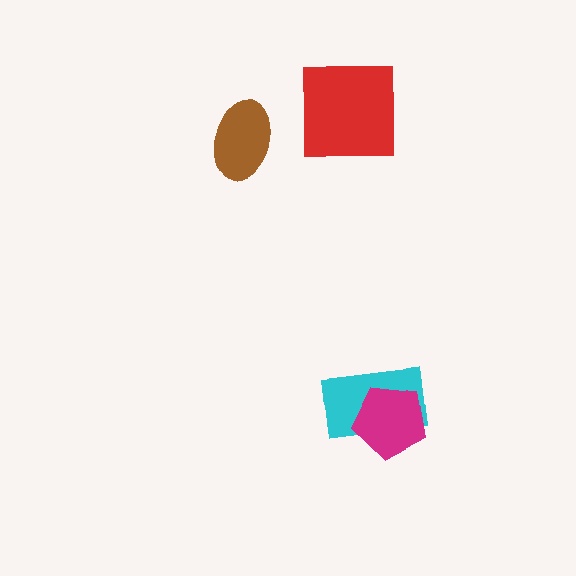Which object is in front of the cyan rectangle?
The magenta pentagon is in front of the cyan rectangle.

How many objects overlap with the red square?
0 objects overlap with the red square.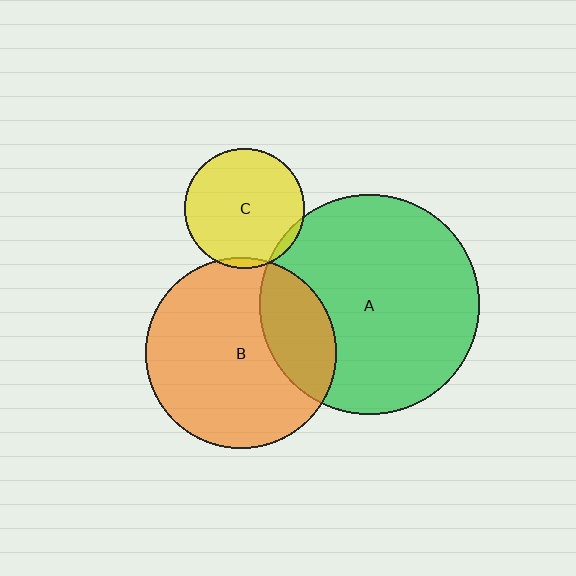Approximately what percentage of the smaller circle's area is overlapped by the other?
Approximately 5%.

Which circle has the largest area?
Circle A (green).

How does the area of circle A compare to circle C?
Approximately 3.3 times.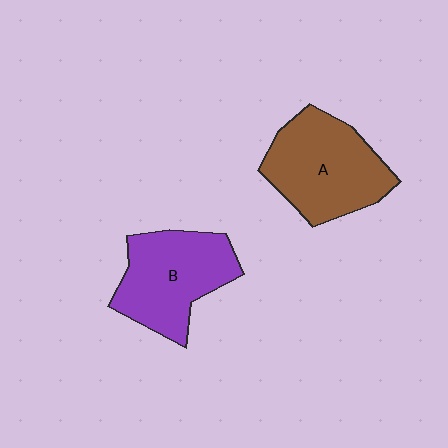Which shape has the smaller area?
Shape B (purple).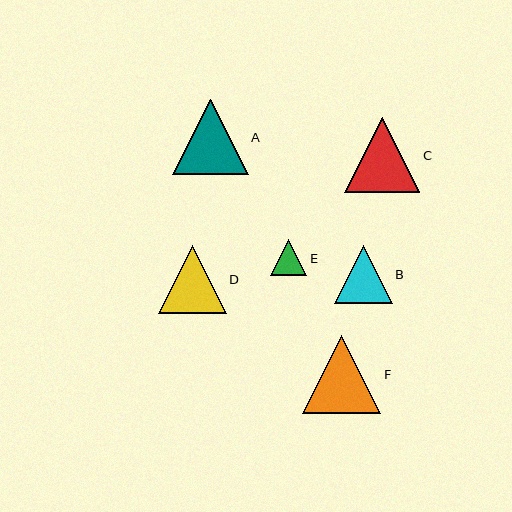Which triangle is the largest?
Triangle F is the largest with a size of approximately 78 pixels.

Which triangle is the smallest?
Triangle E is the smallest with a size of approximately 36 pixels.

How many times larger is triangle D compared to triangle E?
Triangle D is approximately 1.9 times the size of triangle E.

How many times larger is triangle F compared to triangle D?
Triangle F is approximately 1.2 times the size of triangle D.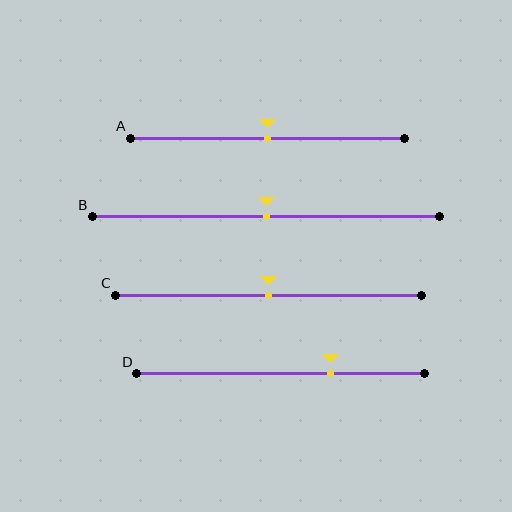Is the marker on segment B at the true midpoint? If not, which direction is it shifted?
Yes, the marker on segment B is at the true midpoint.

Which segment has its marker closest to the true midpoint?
Segment A has its marker closest to the true midpoint.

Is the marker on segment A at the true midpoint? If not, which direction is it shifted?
Yes, the marker on segment A is at the true midpoint.